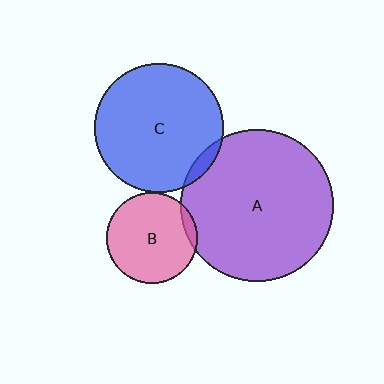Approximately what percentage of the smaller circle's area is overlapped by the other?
Approximately 5%.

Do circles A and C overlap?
Yes.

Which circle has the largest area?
Circle A (purple).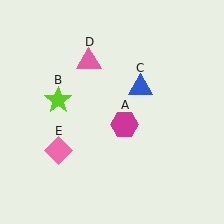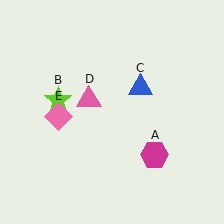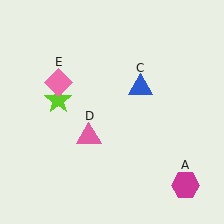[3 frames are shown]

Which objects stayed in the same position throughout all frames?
Lime star (object B) and blue triangle (object C) remained stationary.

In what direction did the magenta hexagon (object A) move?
The magenta hexagon (object A) moved down and to the right.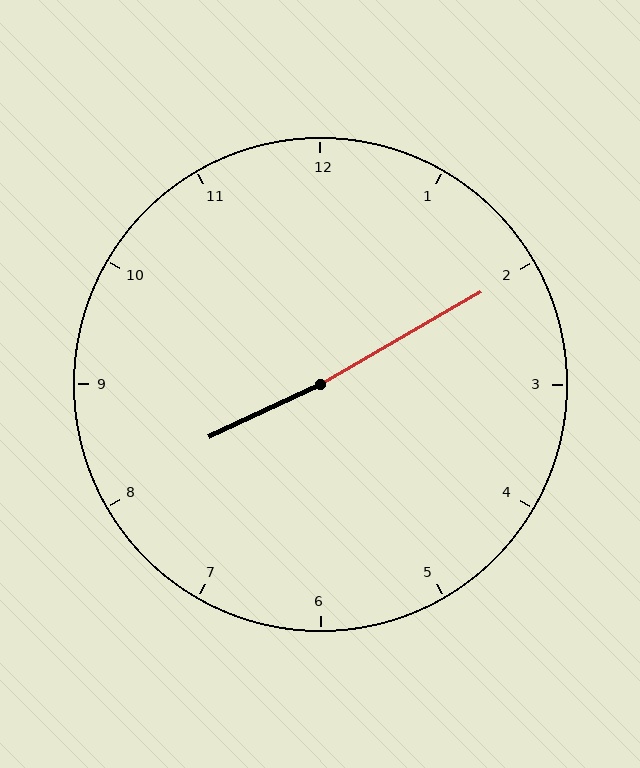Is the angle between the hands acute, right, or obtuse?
It is obtuse.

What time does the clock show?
8:10.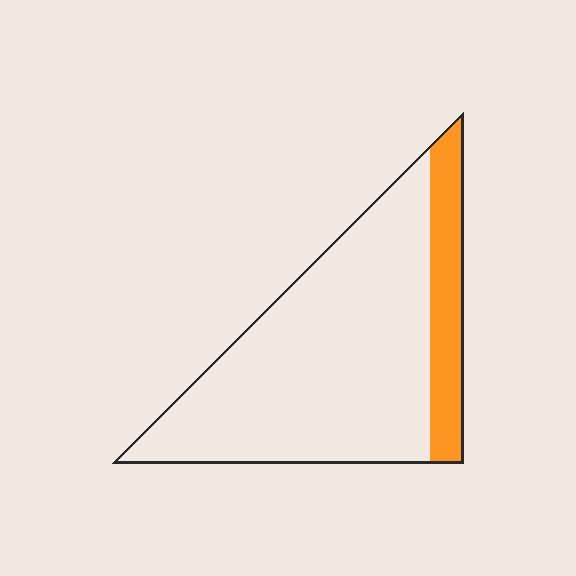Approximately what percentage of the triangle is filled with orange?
Approximately 20%.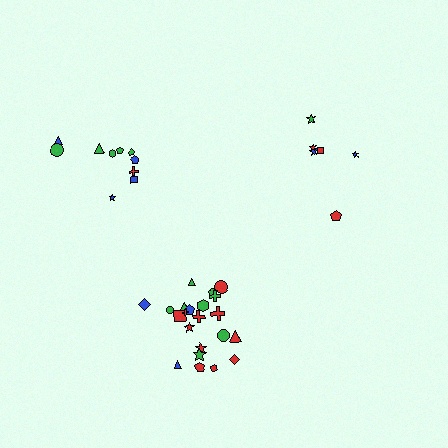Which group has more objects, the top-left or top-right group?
The top-left group.